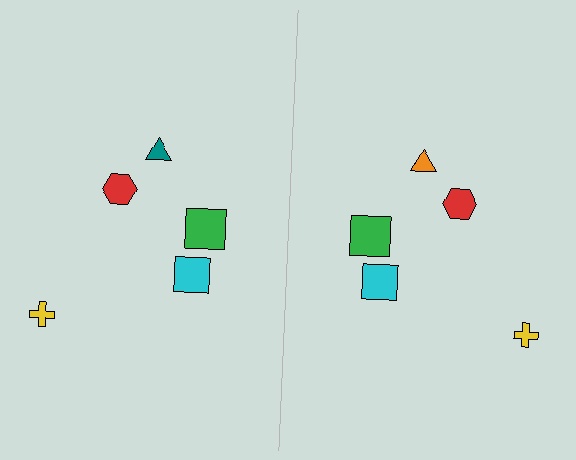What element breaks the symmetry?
The orange triangle on the right side breaks the symmetry — its mirror counterpart is teal.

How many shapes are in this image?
There are 10 shapes in this image.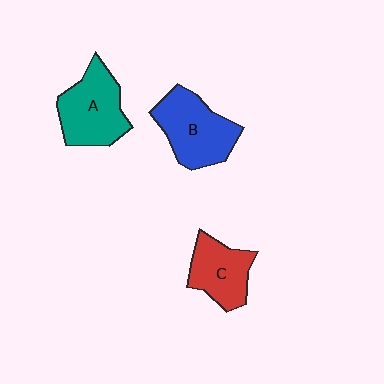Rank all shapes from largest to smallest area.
From largest to smallest: B (blue), A (teal), C (red).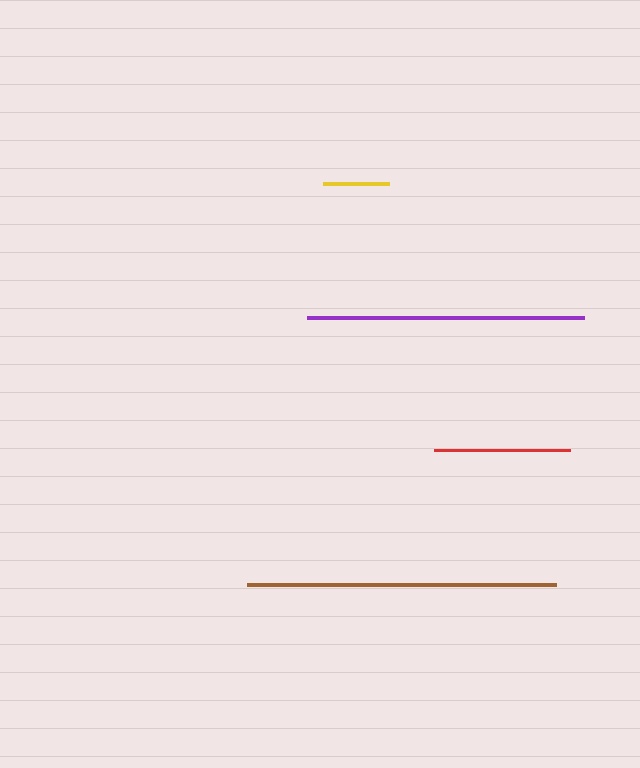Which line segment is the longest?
The brown line is the longest at approximately 309 pixels.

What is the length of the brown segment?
The brown segment is approximately 309 pixels long.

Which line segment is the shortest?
The yellow line is the shortest at approximately 65 pixels.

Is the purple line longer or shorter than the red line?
The purple line is longer than the red line.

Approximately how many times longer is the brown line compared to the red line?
The brown line is approximately 2.3 times the length of the red line.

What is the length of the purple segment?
The purple segment is approximately 277 pixels long.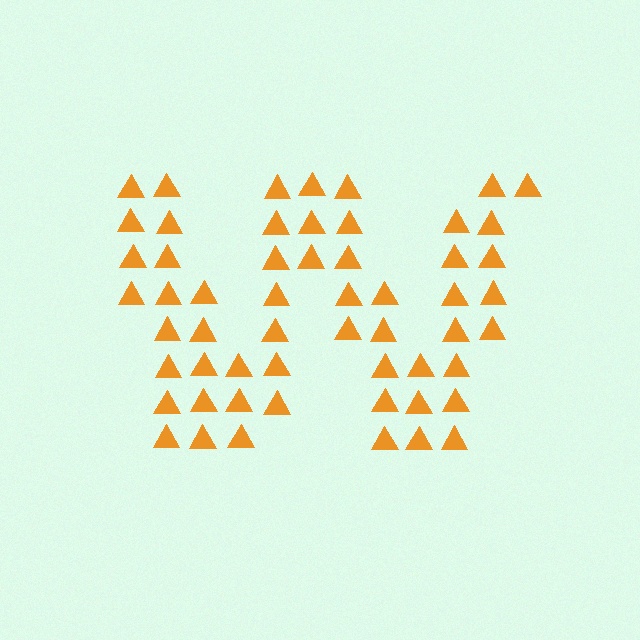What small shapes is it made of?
It is made of small triangles.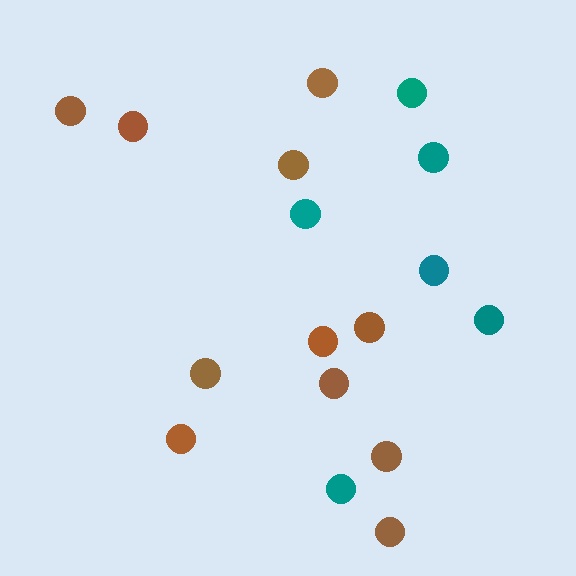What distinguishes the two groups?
There are 2 groups: one group of brown circles (11) and one group of teal circles (6).